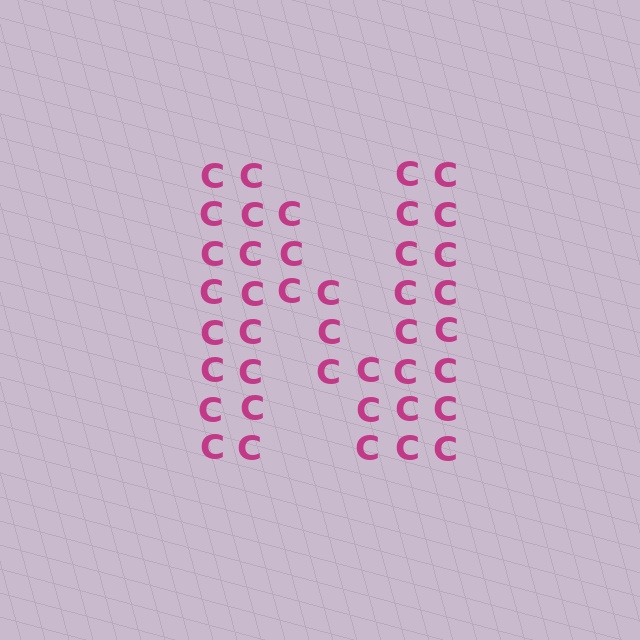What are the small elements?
The small elements are letter C's.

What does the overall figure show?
The overall figure shows the letter N.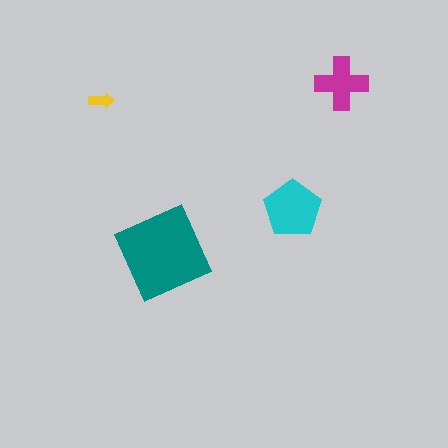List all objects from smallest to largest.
The yellow arrow, the magenta cross, the cyan pentagon, the teal diamond.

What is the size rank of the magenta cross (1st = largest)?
3rd.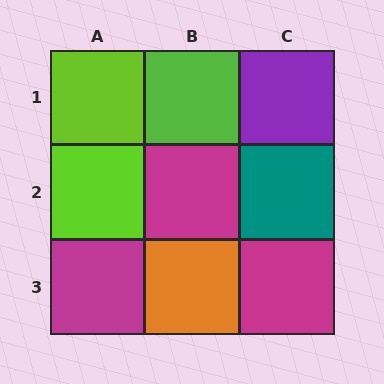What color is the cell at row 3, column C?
Magenta.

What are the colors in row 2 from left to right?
Lime, magenta, teal.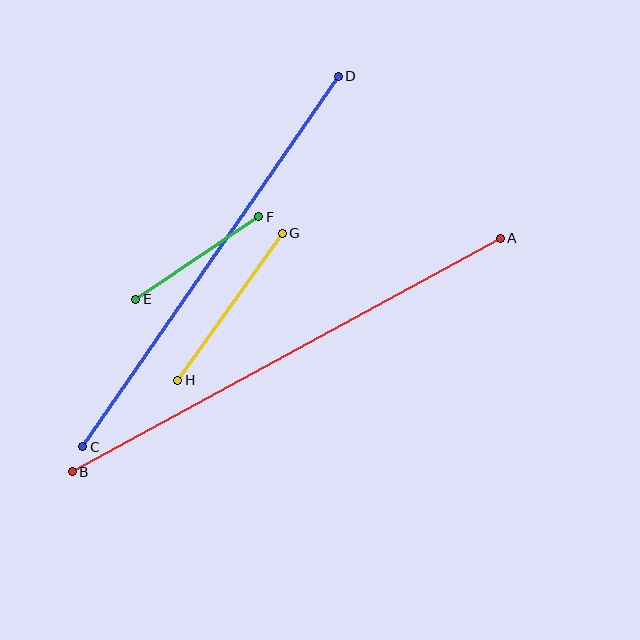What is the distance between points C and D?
The distance is approximately 450 pixels.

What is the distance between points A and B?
The distance is approximately 487 pixels.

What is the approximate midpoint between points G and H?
The midpoint is at approximately (230, 307) pixels.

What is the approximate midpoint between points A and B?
The midpoint is at approximately (286, 355) pixels.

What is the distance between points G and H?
The distance is approximately 180 pixels.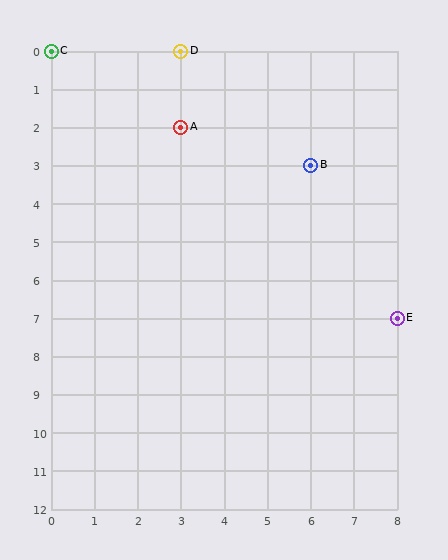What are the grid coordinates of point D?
Point D is at grid coordinates (3, 0).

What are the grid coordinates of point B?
Point B is at grid coordinates (6, 3).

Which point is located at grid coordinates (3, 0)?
Point D is at (3, 0).